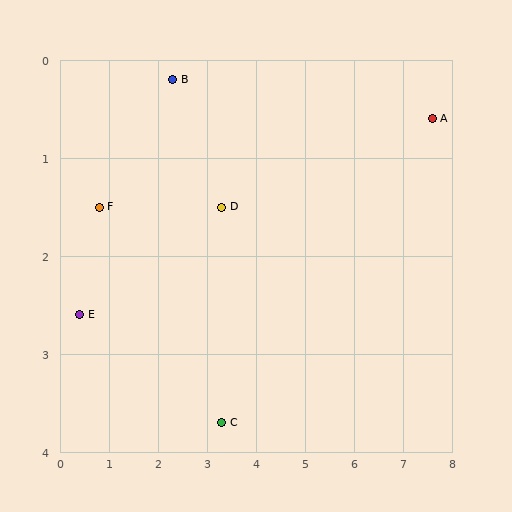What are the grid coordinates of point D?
Point D is at approximately (3.3, 1.5).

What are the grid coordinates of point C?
Point C is at approximately (3.3, 3.7).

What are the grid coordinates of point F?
Point F is at approximately (0.8, 1.5).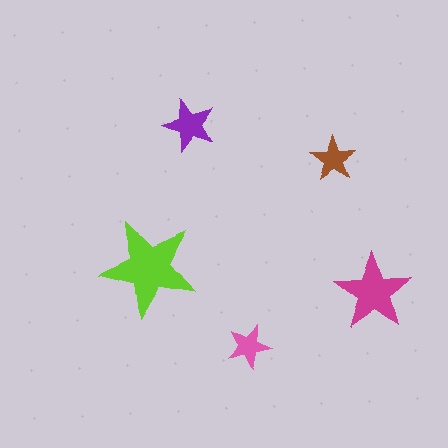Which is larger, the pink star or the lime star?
The lime one.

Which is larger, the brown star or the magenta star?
The magenta one.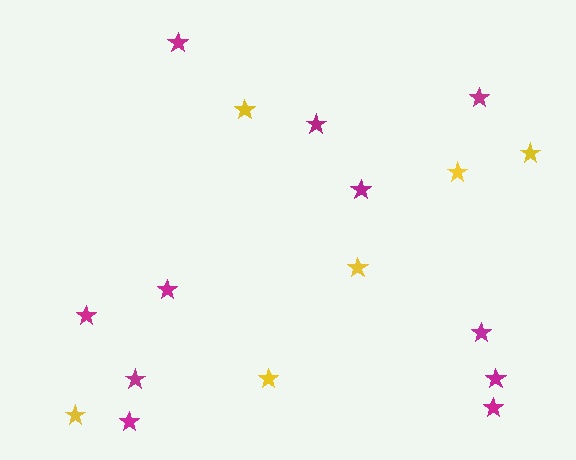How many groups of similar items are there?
There are 2 groups: one group of yellow stars (6) and one group of magenta stars (11).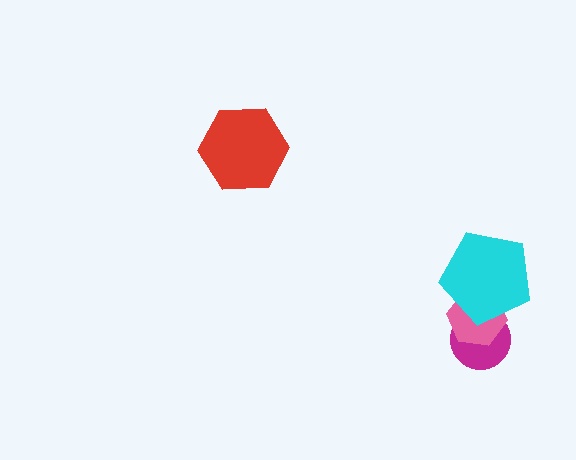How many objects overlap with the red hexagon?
0 objects overlap with the red hexagon.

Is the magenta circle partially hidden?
Yes, it is partially covered by another shape.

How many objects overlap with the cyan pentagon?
2 objects overlap with the cyan pentagon.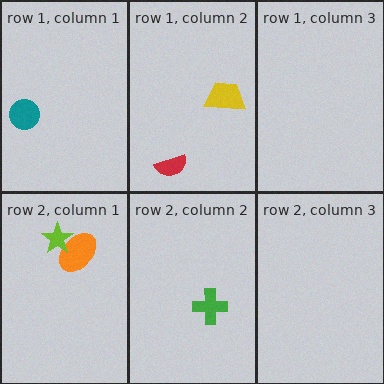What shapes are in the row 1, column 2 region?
The yellow trapezoid, the red semicircle.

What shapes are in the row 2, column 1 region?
The orange ellipse, the lime star.